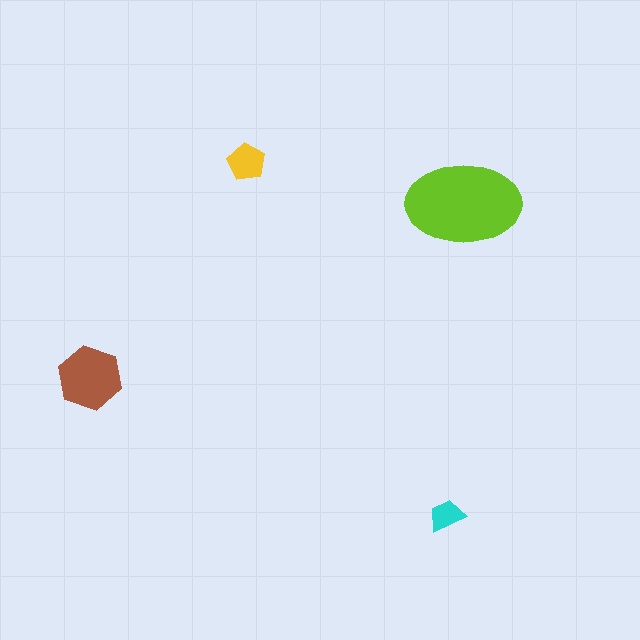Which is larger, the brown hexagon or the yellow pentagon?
The brown hexagon.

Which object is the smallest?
The cyan trapezoid.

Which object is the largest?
The lime ellipse.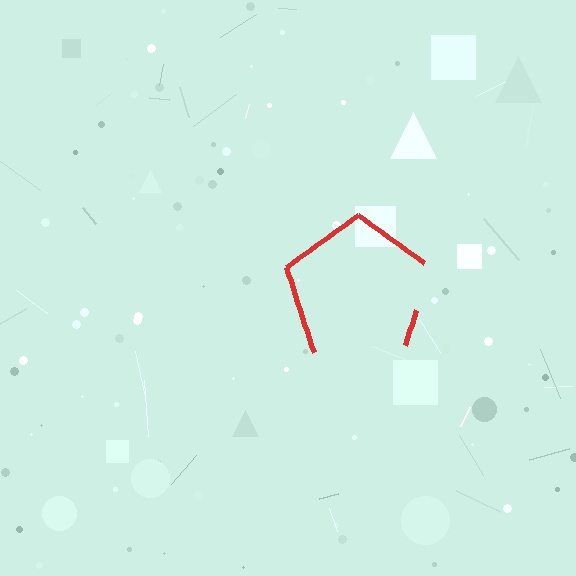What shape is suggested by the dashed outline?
The dashed outline suggests a pentagon.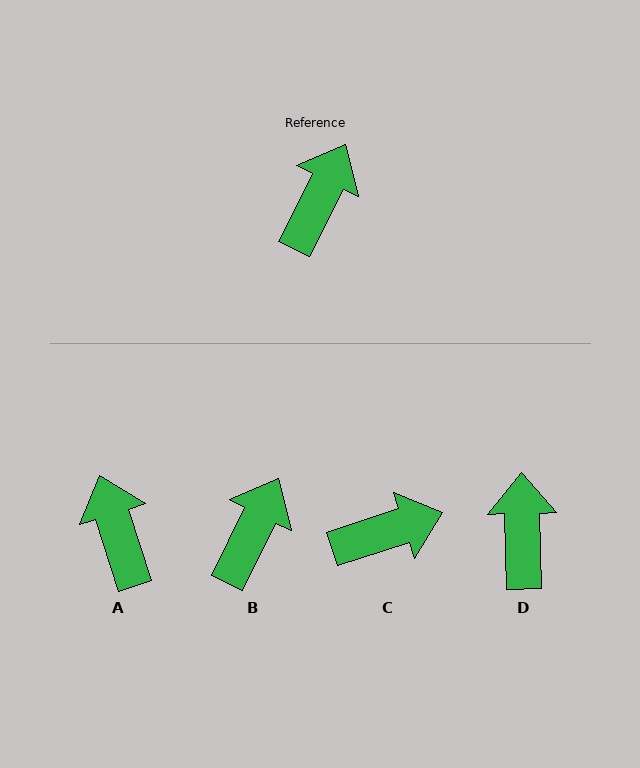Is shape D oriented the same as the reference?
No, it is off by about 27 degrees.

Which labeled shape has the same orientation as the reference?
B.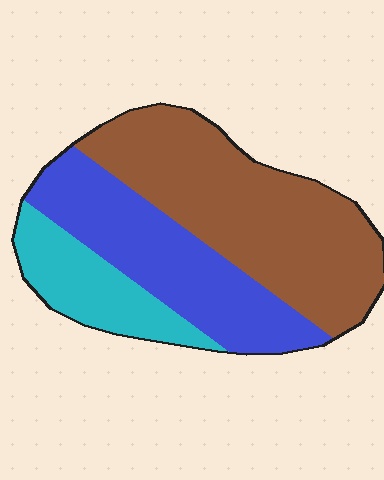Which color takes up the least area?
Cyan, at roughly 20%.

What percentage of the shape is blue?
Blue takes up between a sixth and a third of the shape.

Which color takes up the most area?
Brown, at roughly 50%.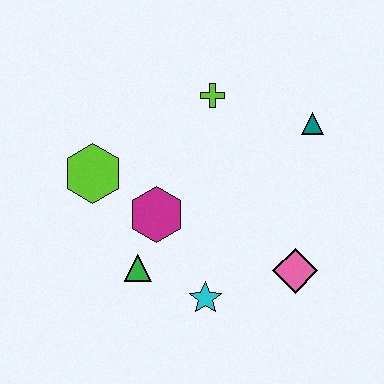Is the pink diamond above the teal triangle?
No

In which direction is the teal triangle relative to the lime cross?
The teal triangle is to the right of the lime cross.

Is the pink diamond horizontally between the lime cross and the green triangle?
No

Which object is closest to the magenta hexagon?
The green triangle is closest to the magenta hexagon.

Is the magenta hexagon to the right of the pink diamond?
No